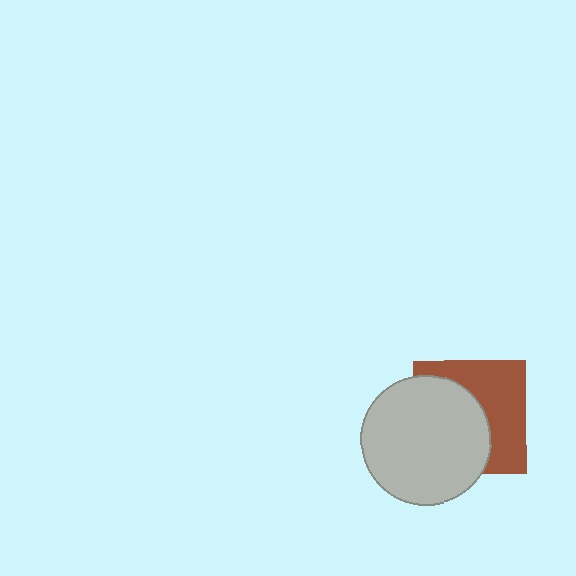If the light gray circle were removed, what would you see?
You would see the complete brown square.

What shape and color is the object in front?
The object in front is a light gray circle.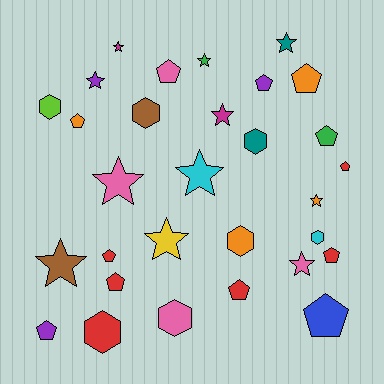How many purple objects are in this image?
There are 3 purple objects.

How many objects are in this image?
There are 30 objects.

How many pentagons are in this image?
There are 12 pentagons.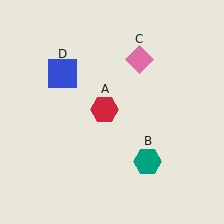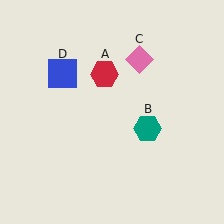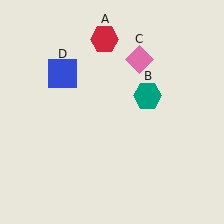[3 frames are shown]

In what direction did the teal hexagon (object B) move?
The teal hexagon (object B) moved up.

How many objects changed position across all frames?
2 objects changed position: red hexagon (object A), teal hexagon (object B).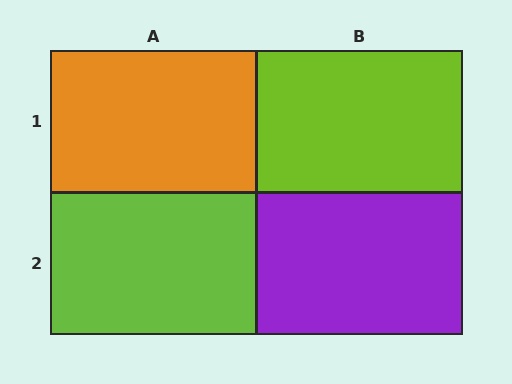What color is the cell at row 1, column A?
Orange.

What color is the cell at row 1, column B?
Lime.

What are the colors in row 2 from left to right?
Lime, purple.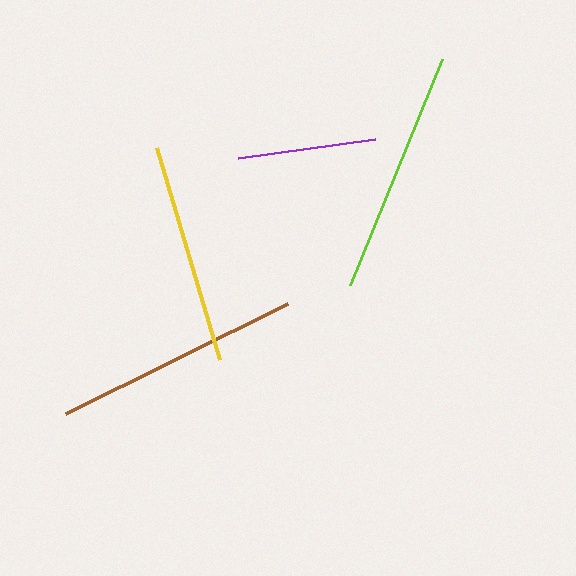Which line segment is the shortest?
The purple line is the shortest at approximately 139 pixels.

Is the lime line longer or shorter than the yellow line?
The lime line is longer than the yellow line.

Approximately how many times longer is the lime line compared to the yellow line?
The lime line is approximately 1.1 times the length of the yellow line.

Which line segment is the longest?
The brown line is the longest at approximately 248 pixels.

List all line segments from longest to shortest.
From longest to shortest: brown, lime, yellow, purple.